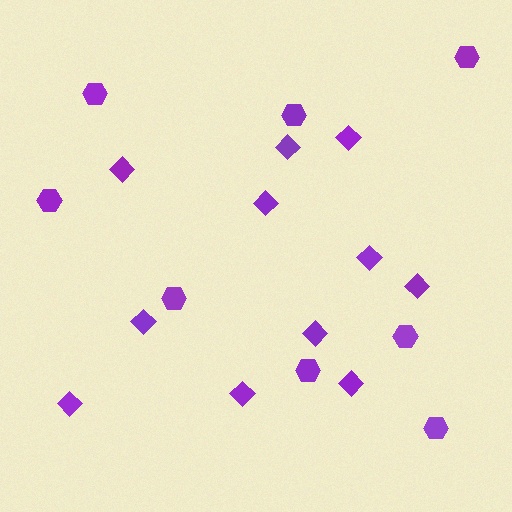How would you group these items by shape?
There are 2 groups: one group of diamonds (11) and one group of hexagons (8).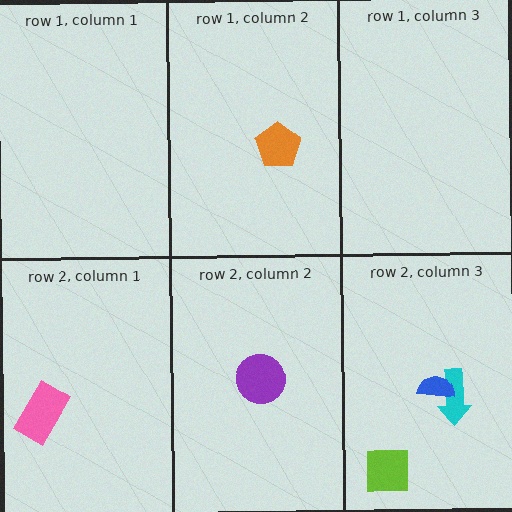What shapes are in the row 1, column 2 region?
The orange pentagon.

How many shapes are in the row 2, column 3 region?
3.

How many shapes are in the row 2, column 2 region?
1.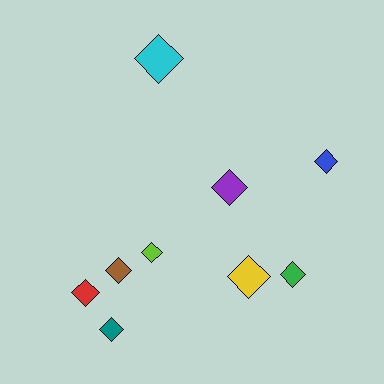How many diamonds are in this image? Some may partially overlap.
There are 9 diamonds.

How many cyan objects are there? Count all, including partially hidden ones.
There is 1 cyan object.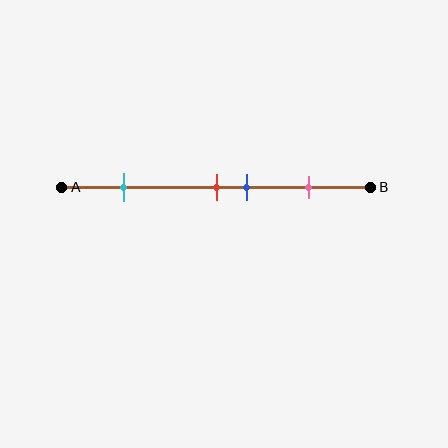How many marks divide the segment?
There are 4 marks dividing the segment.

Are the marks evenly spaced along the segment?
No, the marks are not evenly spaced.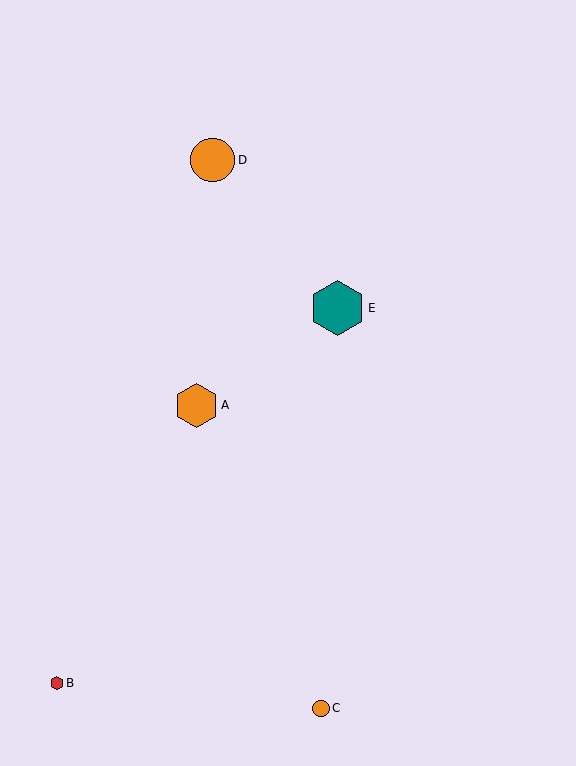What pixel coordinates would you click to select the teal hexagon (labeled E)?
Click at (337, 308) to select the teal hexagon E.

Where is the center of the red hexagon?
The center of the red hexagon is at (57, 683).